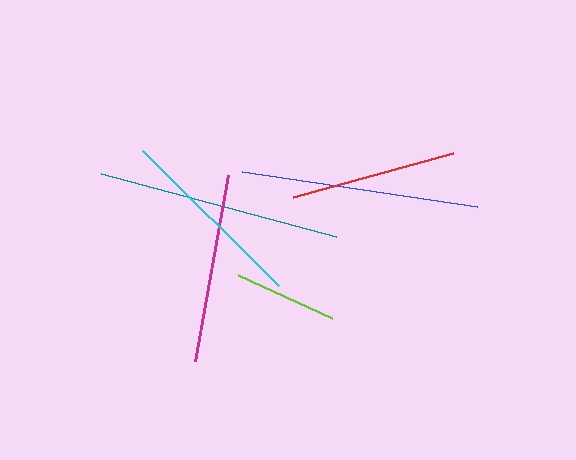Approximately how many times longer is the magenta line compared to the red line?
The magenta line is approximately 1.1 times the length of the red line.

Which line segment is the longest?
The teal line is the longest at approximately 244 pixels.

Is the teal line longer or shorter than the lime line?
The teal line is longer than the lime line.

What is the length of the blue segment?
The blue segment is approximately 237 pixels long.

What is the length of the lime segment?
The lime segment is approximately 103 pixels long.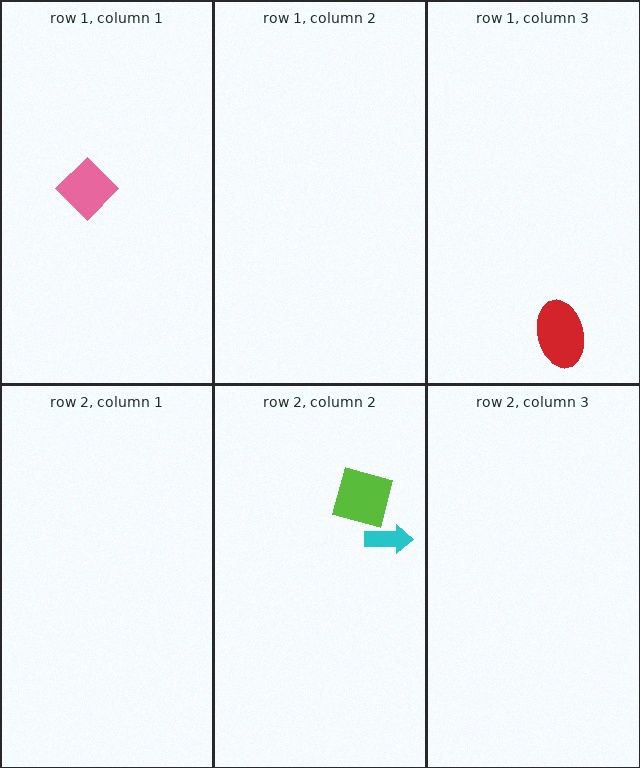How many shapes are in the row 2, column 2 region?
2.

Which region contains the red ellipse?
The row 1, column 3 region.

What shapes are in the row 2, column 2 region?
The lime square, the cyan arrow.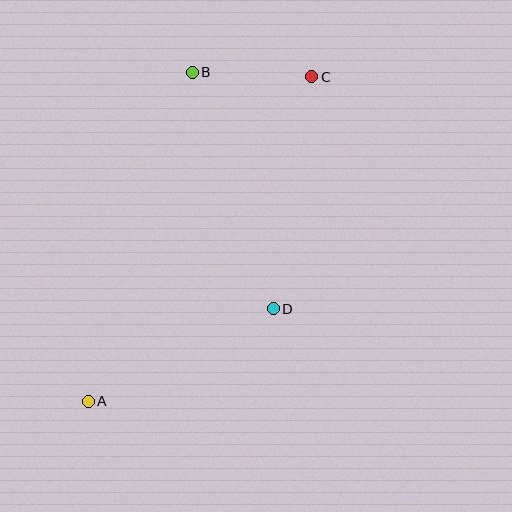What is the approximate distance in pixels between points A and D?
The distance between A and D is approximately 207 pixels.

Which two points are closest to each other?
Points B and C are closest to each other.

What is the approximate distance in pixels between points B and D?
The distance between B and D is approximately 250 pixels.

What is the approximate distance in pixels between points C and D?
The distance between C and D is approximately 235 pixels.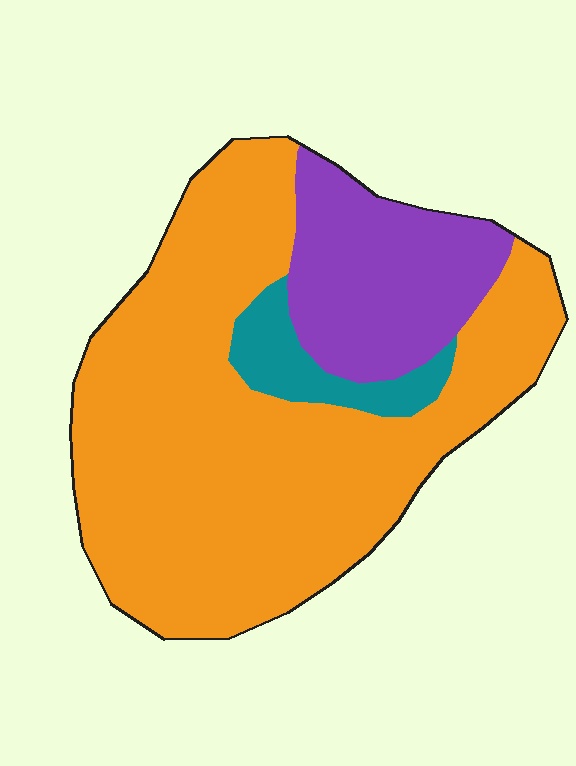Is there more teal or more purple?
Purple.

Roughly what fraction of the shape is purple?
Purple takes up between a sixth and a third of the shape.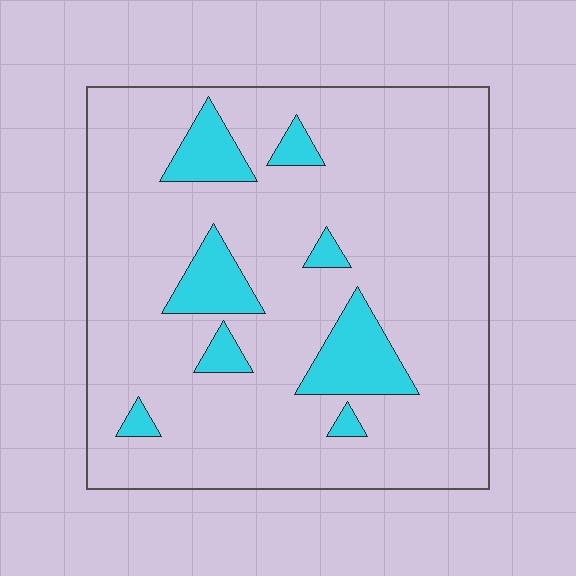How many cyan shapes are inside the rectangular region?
8.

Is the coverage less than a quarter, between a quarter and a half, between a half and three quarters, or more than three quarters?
Less than a quarter.